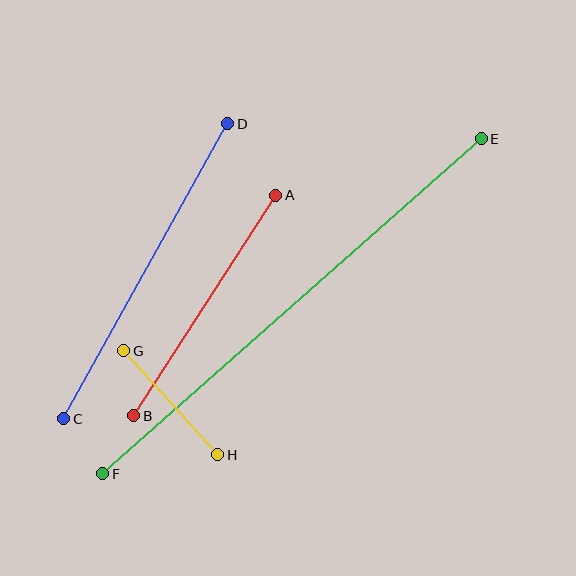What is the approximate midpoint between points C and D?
The midpoint is at approximately (146, 271) pixels.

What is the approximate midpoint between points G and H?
The midpoint is at approximately (171, 403) pixels.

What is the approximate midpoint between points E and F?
The midpoint is at approximately (292, 306) pixels.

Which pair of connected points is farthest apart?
Points E and F are farthest apart.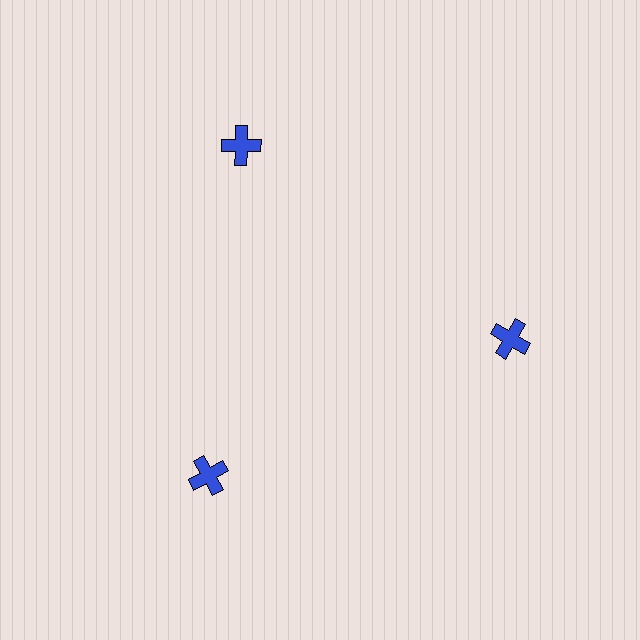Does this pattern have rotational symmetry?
Yes, this pattern has 3-fold rotational symmetry. It looks the same after rotating 120 degrees around the center.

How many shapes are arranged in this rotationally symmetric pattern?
There are 3 shapes, arranged in 3 groups of 1.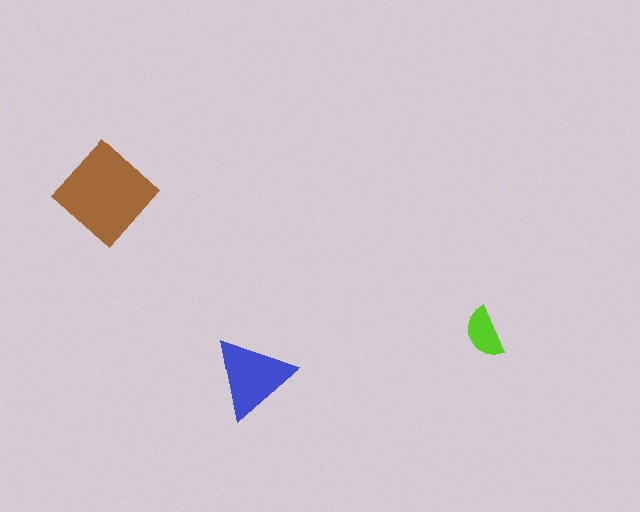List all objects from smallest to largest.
The lime semicircle, the blue triangle, the brown diamond.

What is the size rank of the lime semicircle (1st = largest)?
3rd.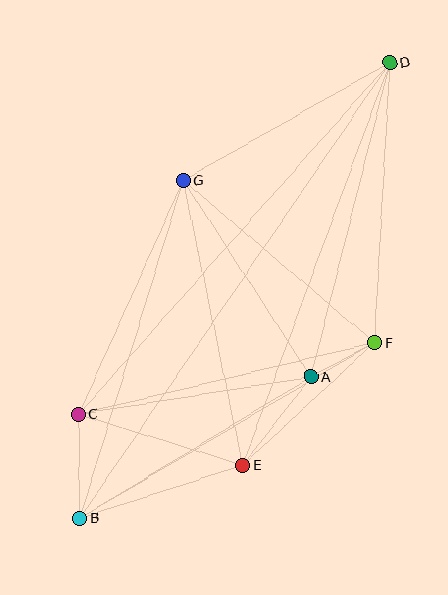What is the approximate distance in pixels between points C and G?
The distance between C and G is approximately 256 pixels.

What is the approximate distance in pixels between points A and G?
The distance between A and G is approximately 234 pixels.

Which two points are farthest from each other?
Points B and D are farthest from each other.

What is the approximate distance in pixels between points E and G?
The distance between E and G is approximately 291 pixels.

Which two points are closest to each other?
Points A and F are closest to each other.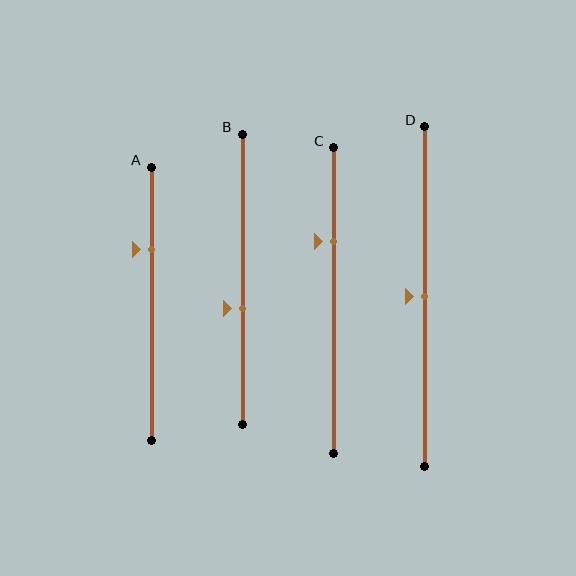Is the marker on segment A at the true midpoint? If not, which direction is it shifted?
No, the marker on segment A is shifted upward by about 20% of the segment length.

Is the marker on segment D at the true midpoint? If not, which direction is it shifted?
Yes, the marker on segment D is at the true midpoint.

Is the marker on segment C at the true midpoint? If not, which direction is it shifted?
No, the marker on segment C is shifted upward by about 19% of the segment length.